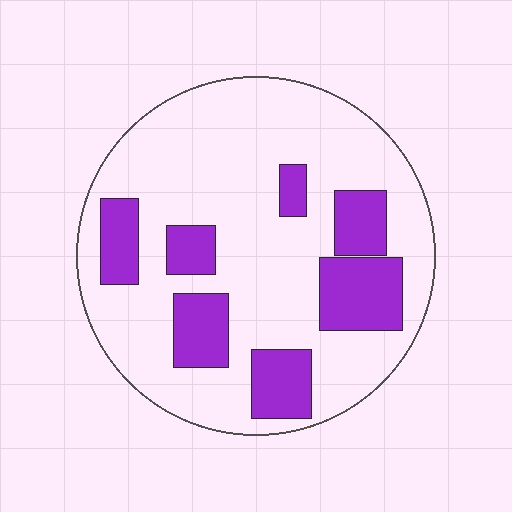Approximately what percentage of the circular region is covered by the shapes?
Approximately 25%.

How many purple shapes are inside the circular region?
7.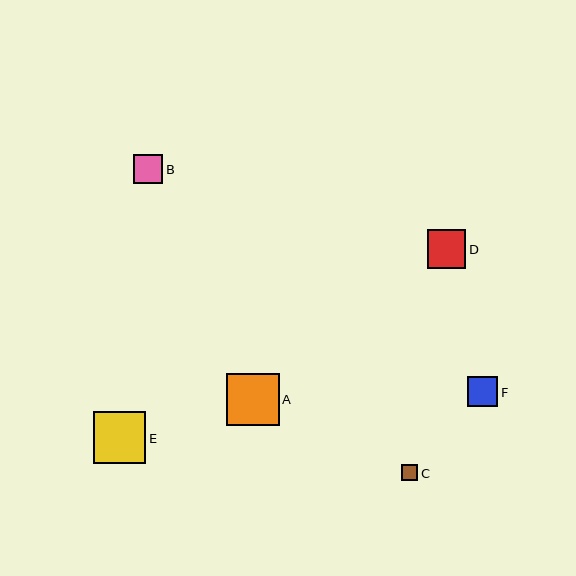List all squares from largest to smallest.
From largest to smallest: E, A, D, F, B, C.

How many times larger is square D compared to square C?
Square D is approximately 2.4 times the size of square C.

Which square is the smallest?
Square C is the smallest with a size of approximately 16 pixels.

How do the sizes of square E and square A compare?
Square E and square A are approximately the same size.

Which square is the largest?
Square E is the largest with a size of approximately 52 pixels.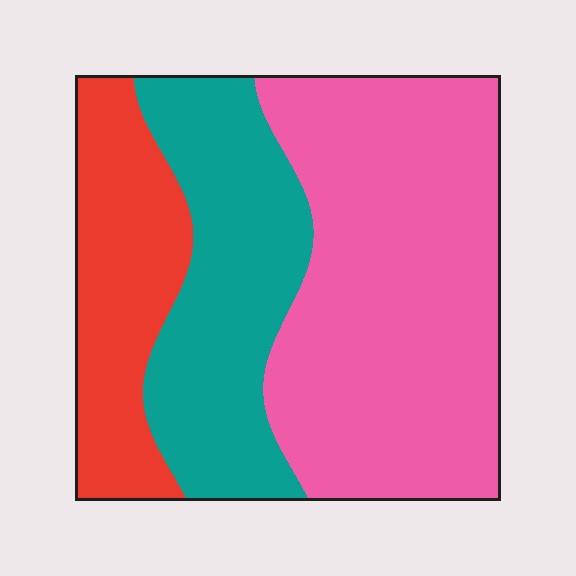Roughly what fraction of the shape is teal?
Teal takes up between a quarter and a half of the shape.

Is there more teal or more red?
Teal.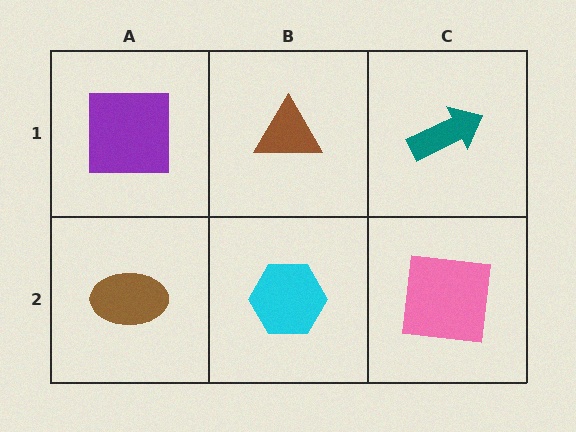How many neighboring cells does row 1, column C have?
2.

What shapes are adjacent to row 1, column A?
A brown ellipse (row 2, column A), a brown triangle (row 1, column B).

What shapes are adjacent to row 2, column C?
A teal arrow (row 1, column C), a cyan hexagon (row 2, column B).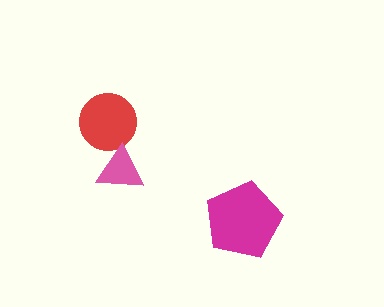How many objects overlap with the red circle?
1 object overlaps with the red circle.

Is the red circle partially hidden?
Yes, it is partially covered by another shape.